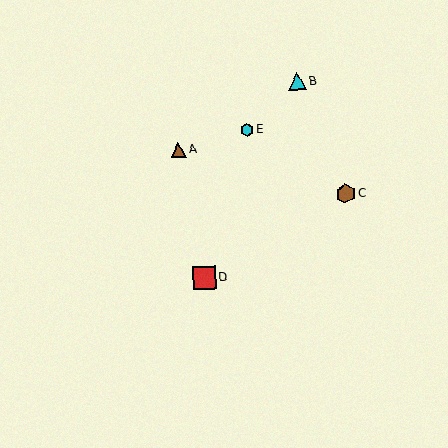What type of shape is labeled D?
Shape D is a red square.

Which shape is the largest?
The red square (labeled D) is the largest.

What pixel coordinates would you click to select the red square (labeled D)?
Click at (204, 278) to select the red square D.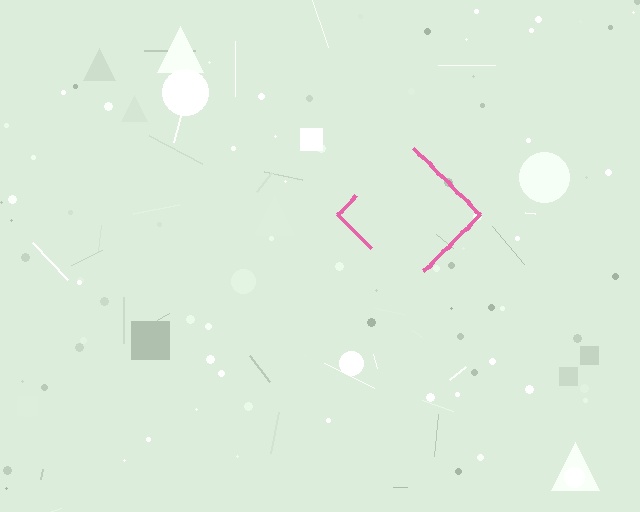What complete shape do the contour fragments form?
The contour fragments form a diamond.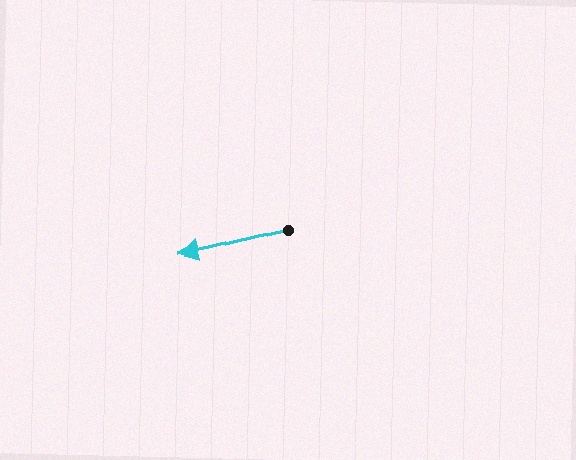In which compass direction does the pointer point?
West.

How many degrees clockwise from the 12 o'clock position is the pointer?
Approximately 257 degrees.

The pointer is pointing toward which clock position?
Roughly 9 o'clock.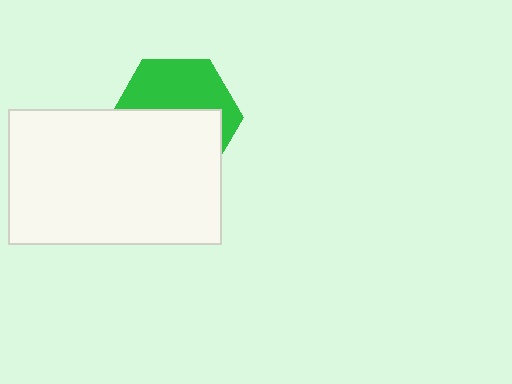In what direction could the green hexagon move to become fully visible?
The green hexagon could move up. That would shift it out from behind the white rectangle entirely.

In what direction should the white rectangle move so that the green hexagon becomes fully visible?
The white rectangle should move down. That is the shortest direction to clear the overlap and leave the green hexagon fully visible.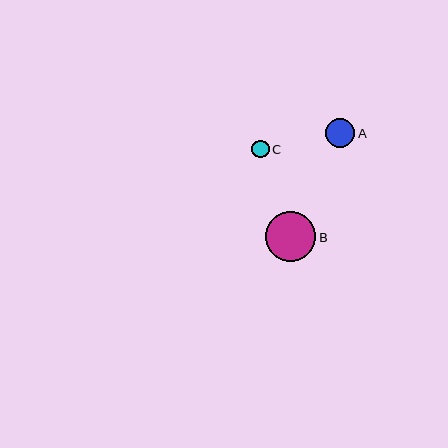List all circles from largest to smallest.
From largest to smallest: B, A, C.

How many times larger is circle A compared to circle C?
Circle A is approximately 1.7 times the size of circle C.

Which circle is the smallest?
Circle C is the smallest with a size of approximately 17 pixels.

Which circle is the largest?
Circle B is the largest with a size of approximately 50 pixels.